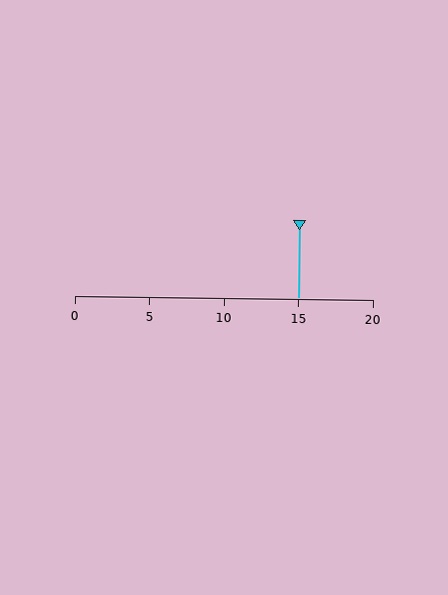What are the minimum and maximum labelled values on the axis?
The axis runs from 0 to 20.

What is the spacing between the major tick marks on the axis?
The major ticks are spaced 5 apart.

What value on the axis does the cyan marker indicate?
The marker indicates approximately 15.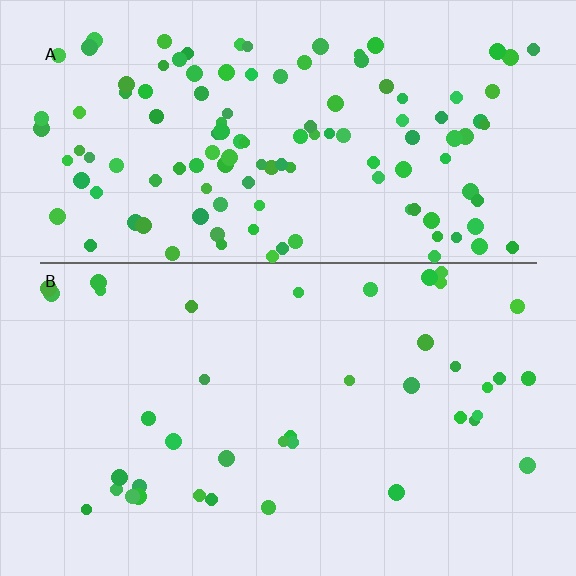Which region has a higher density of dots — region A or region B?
A (the top).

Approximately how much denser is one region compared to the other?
Approximately 3.1× — region A over region B.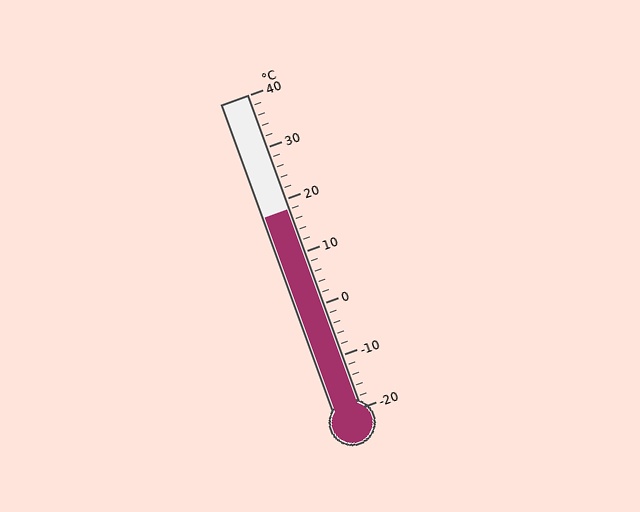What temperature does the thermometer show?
The thermometer shows approximately 18°C.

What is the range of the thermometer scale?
The thermometer scale ranges from -20°C to 40°C.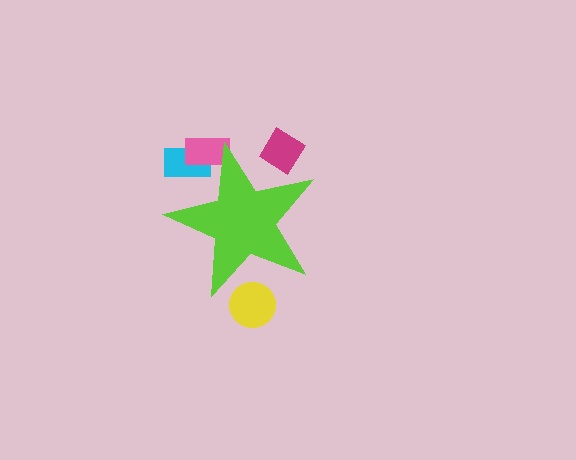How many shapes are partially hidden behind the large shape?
4 shapes are partially hidden.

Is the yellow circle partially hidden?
Yes, the yellow circle is partially hidden behind the lime star.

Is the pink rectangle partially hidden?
Yes, the pink rectangle is partially hidden behind the lime star.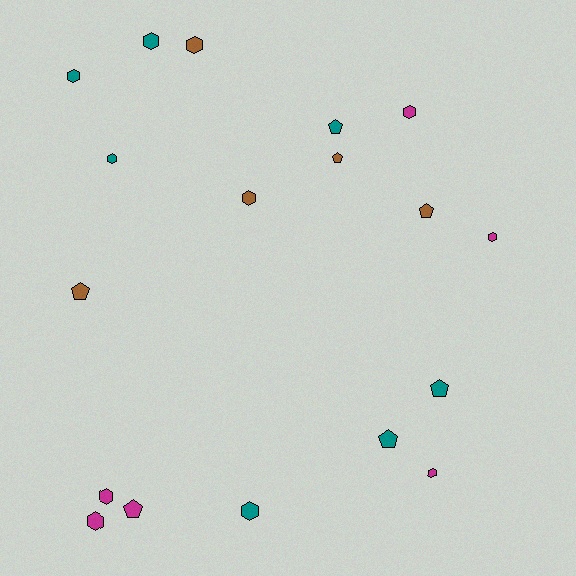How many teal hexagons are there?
There are 4 teal hexagons.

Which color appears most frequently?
Teal, with 7 objects.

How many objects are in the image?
There are 18 objects.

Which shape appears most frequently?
Hexagon, with 11 objects.